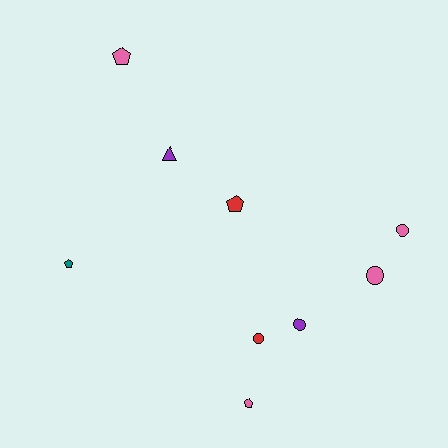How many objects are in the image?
There are 9 objects.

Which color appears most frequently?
Pink, with 4 objects.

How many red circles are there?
There is 1 red circle.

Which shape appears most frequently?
Pentagon, with 4 objects.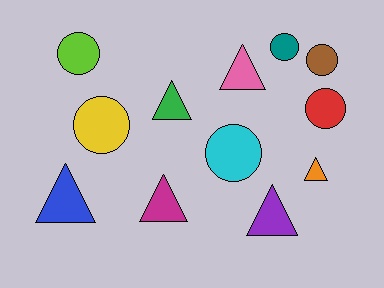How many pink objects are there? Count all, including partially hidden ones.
There is 1 pink object.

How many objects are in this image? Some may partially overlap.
There are 12 objects.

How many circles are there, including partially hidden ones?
There are 6 circles.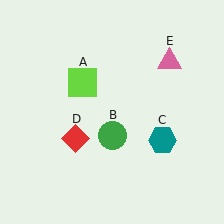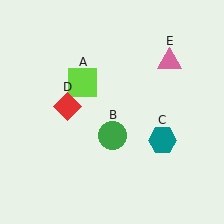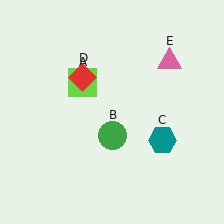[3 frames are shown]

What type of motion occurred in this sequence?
The red diamond (object D) rotated clockwise around the center of the scene.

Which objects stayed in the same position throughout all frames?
Lime square (object A) and green circle (object B) and teal hexagon (object C) and pink triangle (object E) remained stationary.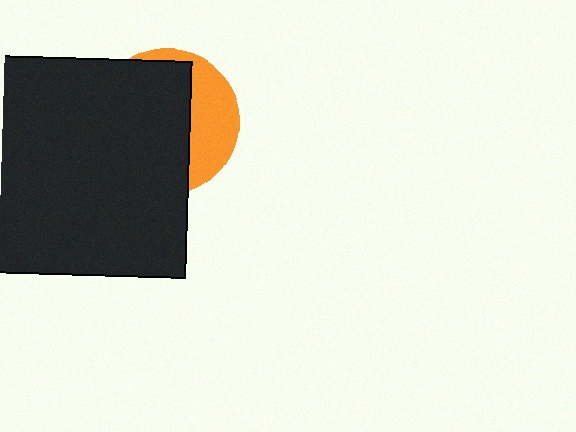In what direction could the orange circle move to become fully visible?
The orange circle could move right. That would shift it out from behind the black square entirely.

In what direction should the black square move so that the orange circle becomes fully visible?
The black square should move left. That is the shortest direction to clear the overlap and leave the orange circle fully visible.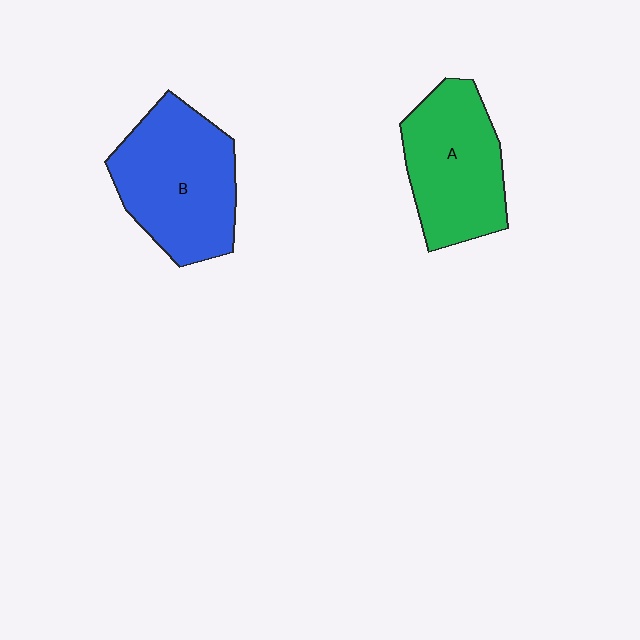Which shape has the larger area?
Shape B (blue).